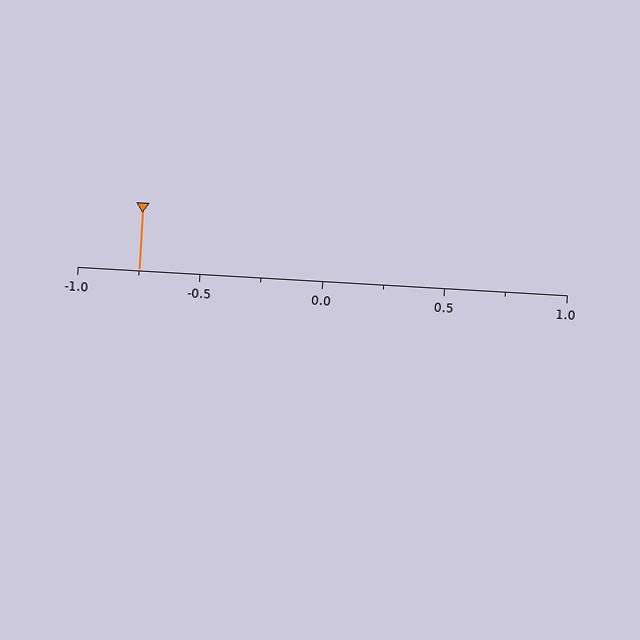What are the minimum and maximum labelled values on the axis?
The axis runs from -1.0 to 1.0.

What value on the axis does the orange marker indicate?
The marker indicates approximately -0.75.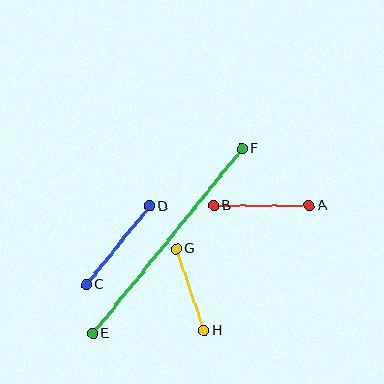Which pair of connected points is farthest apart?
Points E and F are farthest apart.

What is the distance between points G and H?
The distance is approximately 87 pixels.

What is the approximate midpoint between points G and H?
The midpoint is at approximately (190, 290) pixels.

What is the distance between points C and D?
The distance is approximately 101 pixels.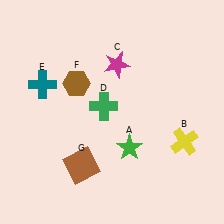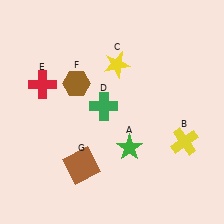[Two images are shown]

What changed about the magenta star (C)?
In Image 1, C is magenta. In Image 2, it changed to yellow.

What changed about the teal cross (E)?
In Image 1, E is teal. In Image 2, it changed to red.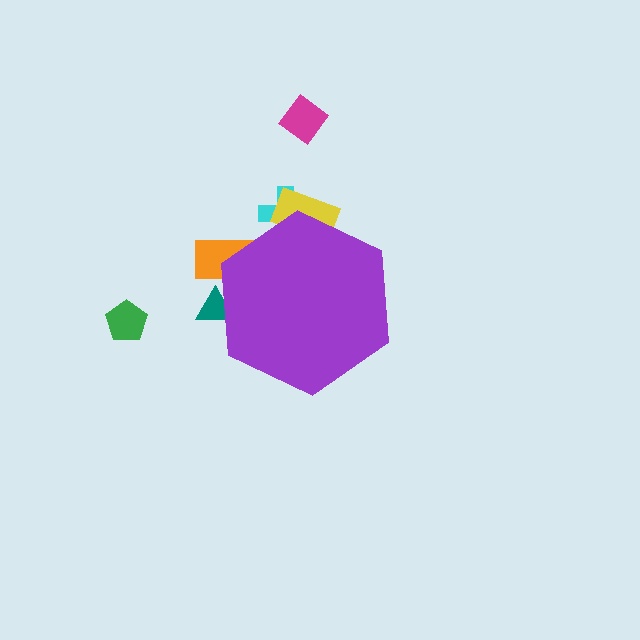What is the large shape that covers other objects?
A purple hexagon.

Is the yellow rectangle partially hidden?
Yes, the yellow rectangle is partially hidden behind the purple hexagon.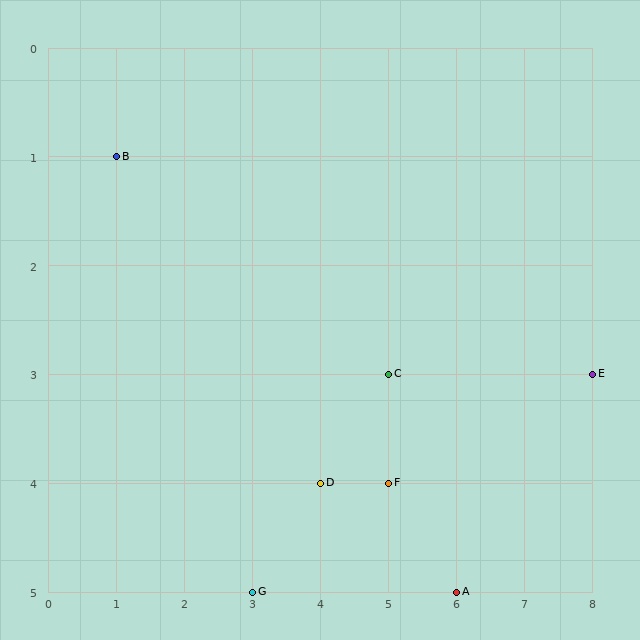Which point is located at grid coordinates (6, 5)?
Point A is at (6, 5).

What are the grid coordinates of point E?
Point E is at grid coordinates (8, 3).